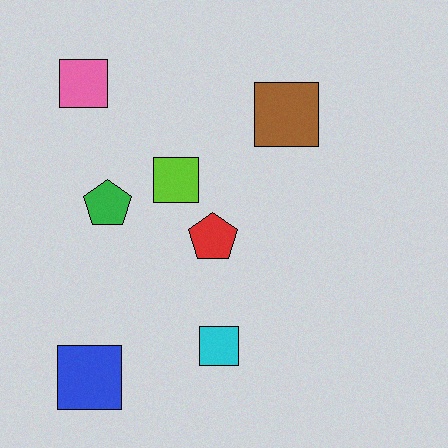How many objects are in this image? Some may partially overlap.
There are 7 objects.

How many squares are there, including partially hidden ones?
There are 5 squares.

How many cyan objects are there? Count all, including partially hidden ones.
There is 1 cyan object.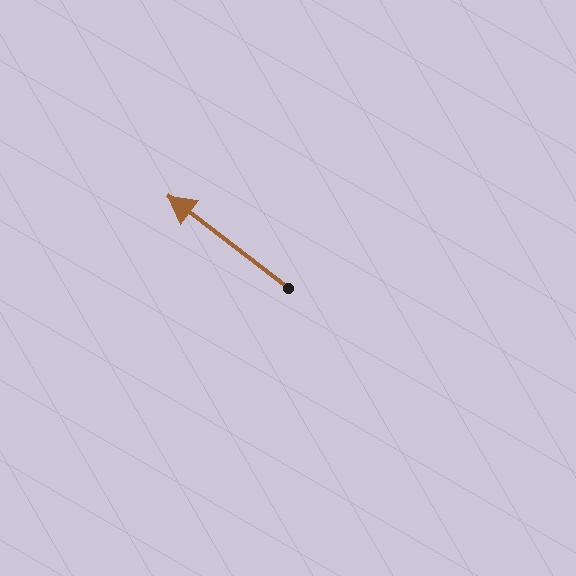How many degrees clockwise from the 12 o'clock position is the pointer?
Approximately 307 degrees.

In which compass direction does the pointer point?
Northwest.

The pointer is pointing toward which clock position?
Roughly 10 o'clock.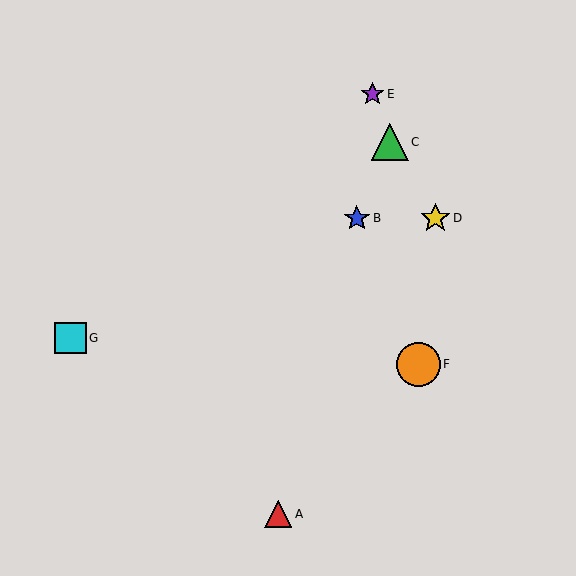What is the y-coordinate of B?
Object B is at y≈218.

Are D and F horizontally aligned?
No, D is at y≈218 and F is at y≈364.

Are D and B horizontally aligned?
Yes, both are at y≈218.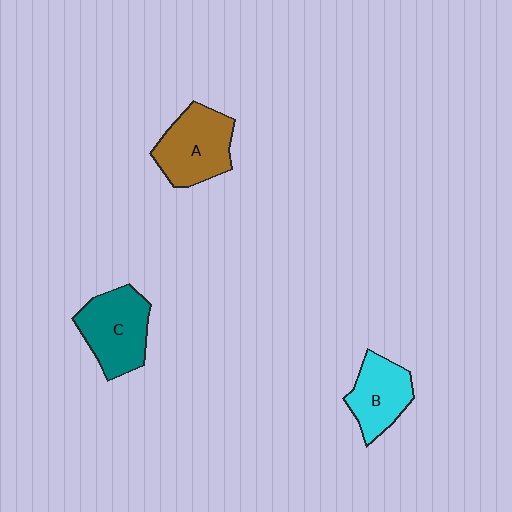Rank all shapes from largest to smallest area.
From largest to smallest: C (teal), A (brown), B (cyan).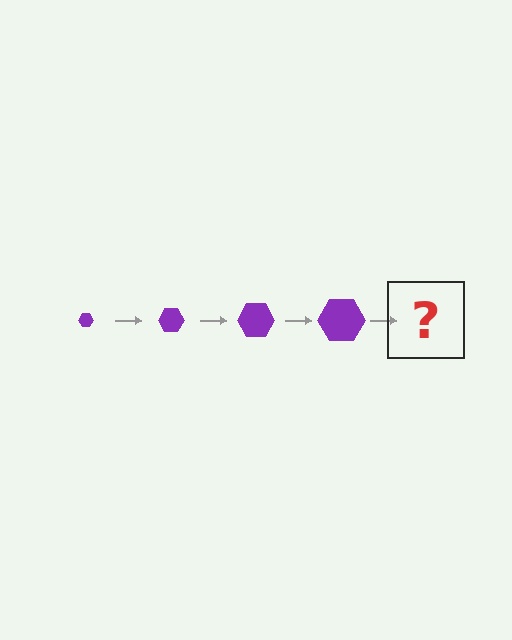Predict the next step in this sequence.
The next step is a purple hexagon, larger than the previous one.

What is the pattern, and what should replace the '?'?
The pattern is that the hexagon gets progressively larger each step. The '?' should be a purple hexagon, larger than the previous one.